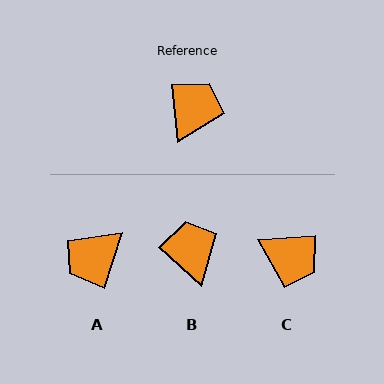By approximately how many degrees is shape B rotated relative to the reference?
Approximately 42 degrees counter-clockwise.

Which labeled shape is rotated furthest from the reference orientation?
A, about 155 degrees away.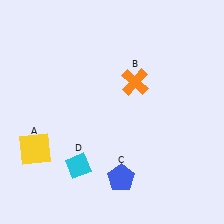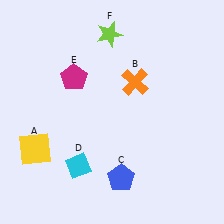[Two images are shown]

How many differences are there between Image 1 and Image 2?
There are 2 differences between the two images.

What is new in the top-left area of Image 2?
A magenta pentagon (E) was added in the top-left area of Image 2.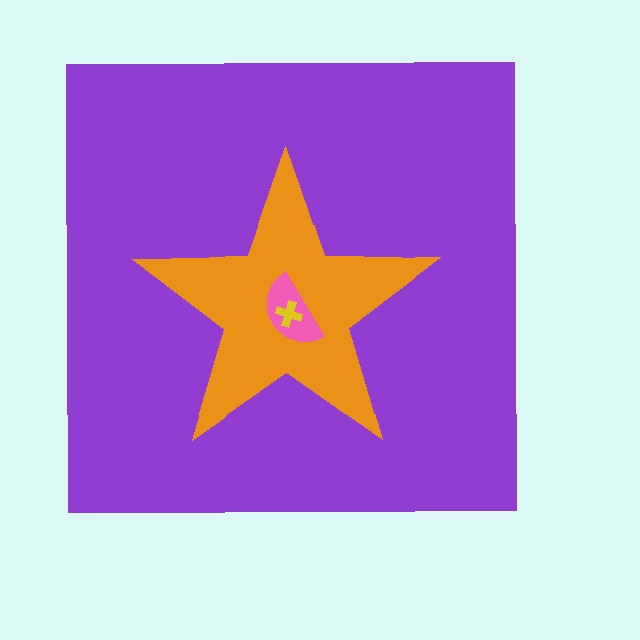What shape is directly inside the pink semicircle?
The yellow cross.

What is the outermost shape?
The purple square.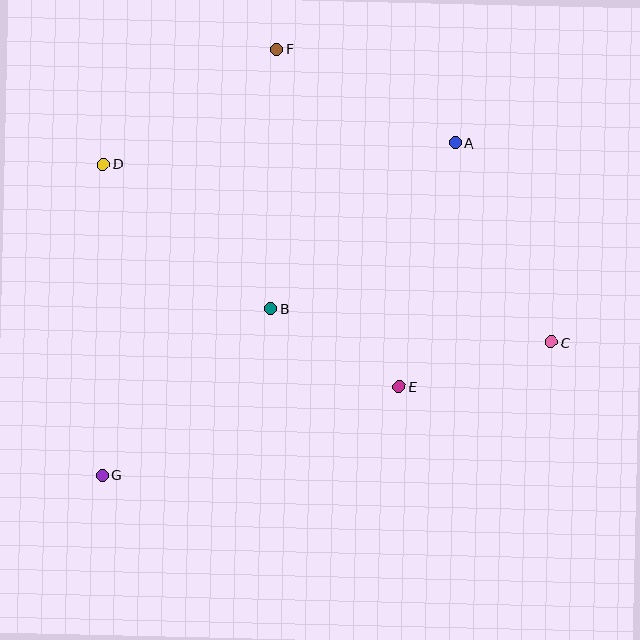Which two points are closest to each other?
Points B and E are closest to each other.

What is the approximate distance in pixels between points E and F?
The distance between E and F is approximately 359 pixels.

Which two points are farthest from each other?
Points A and G are farthest from each other.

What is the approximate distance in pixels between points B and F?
The distance between B and F is approximately 260 pixels.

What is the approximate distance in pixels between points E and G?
The distance between E and G is approximately 310 pixels.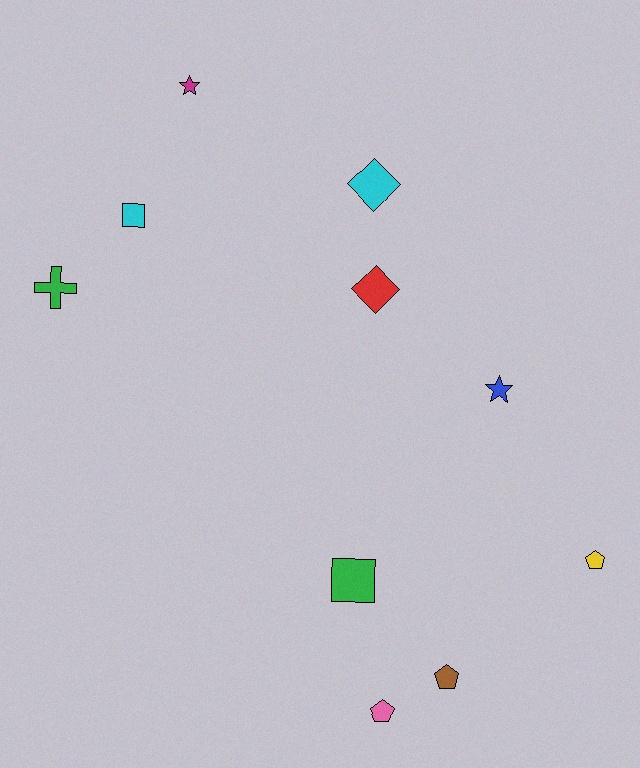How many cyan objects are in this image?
There are 2 cyan objects.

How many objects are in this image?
There are 10 objects.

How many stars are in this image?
There are 2 stars.